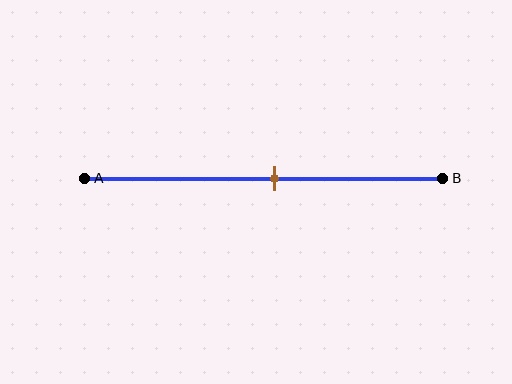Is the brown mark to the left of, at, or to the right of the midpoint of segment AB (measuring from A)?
The brown mark is to the right of the midpoint of segment AB.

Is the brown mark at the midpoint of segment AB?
No, the mark is at about 55% from A, not at the 50% midpoint.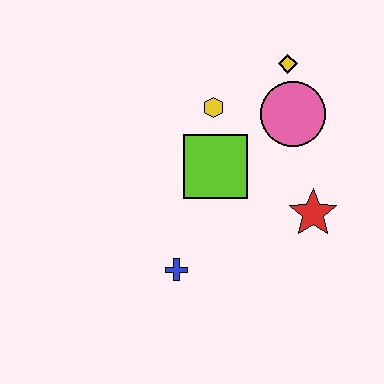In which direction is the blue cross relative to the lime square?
The blue cross is below the lime square.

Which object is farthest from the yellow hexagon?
The blue cross is farthest from the yellow hexagon.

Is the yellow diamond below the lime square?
No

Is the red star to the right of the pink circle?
Yes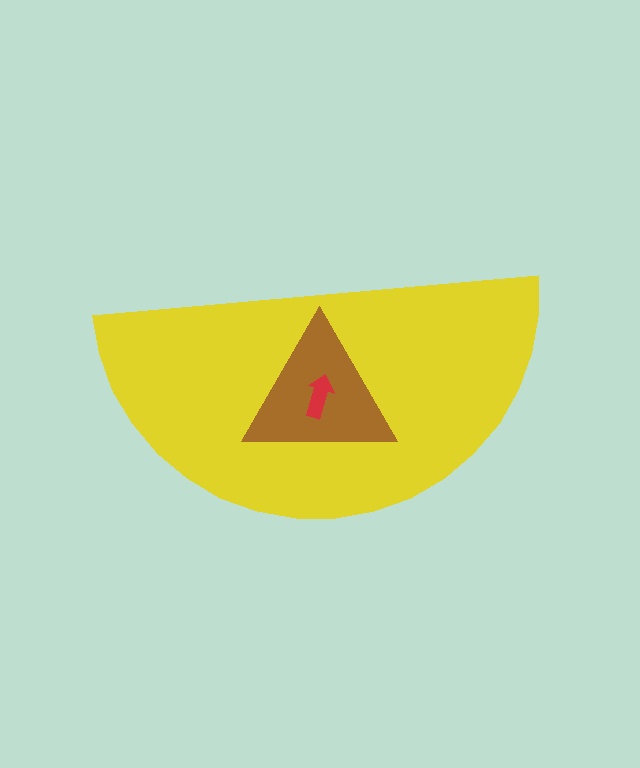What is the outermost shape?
The yellow semicircle.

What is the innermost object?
The red arrow.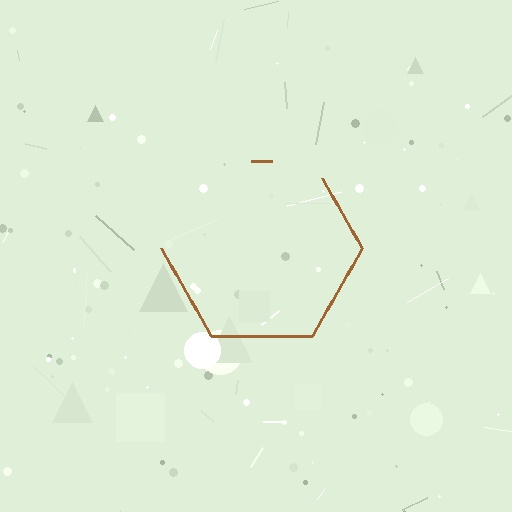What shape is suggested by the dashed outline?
The dashed outline suggests a hexagon.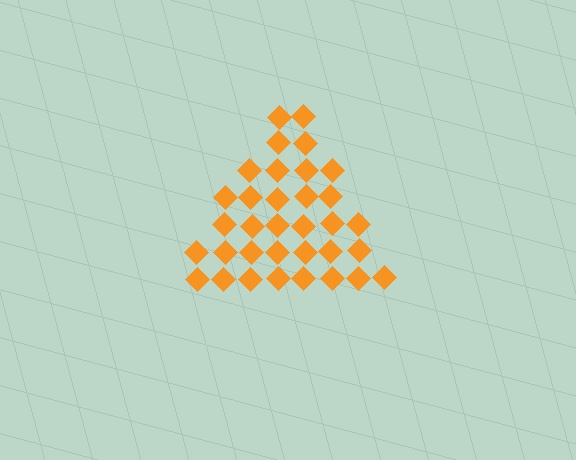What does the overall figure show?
The overall figure shows a triangle.